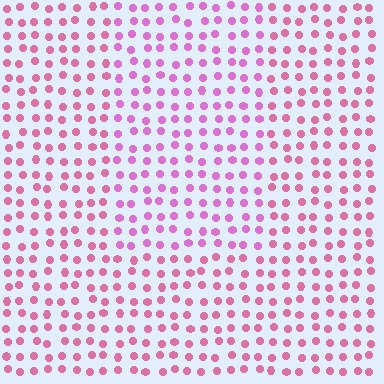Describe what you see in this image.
The image is filled with small pink elements in a uniform arrangement. A rectangle-shaped region is visible where the elements are tinted to a slightly different hue, forming a subtle color boundary.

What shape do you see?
I see a rectangle.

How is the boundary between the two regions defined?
The boundary is defined purely by a slight shift in hue (about 24 degrees). Spacing, size, and orientation are identical on both sides.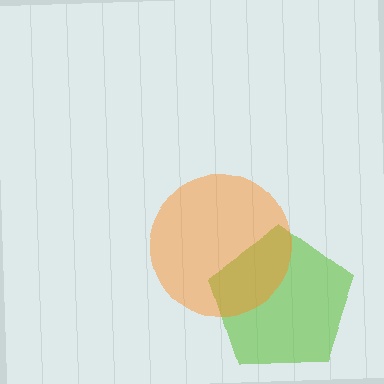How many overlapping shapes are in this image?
There are 2 overlapping shapes in the image.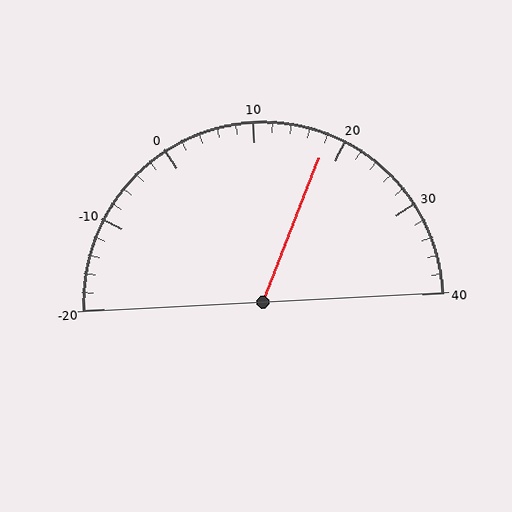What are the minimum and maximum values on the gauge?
The gauge ranges from -20 to 40.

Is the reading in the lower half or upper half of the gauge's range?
The reading is in the upper half of the range (-20 to 40).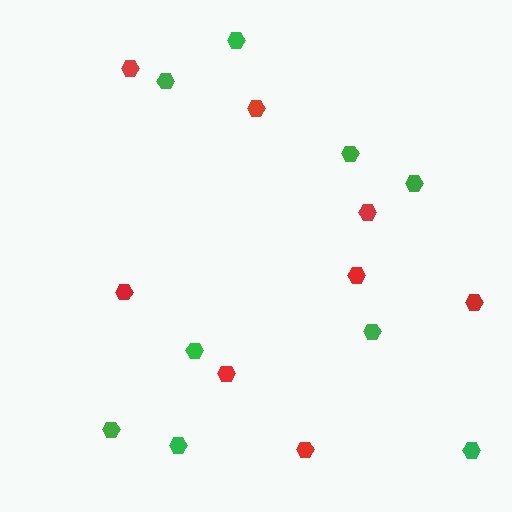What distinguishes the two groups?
There are 2 groups: one group of red hexagons (8) and one group of green hexagons (9).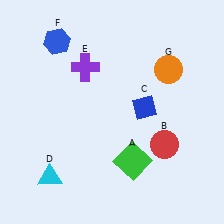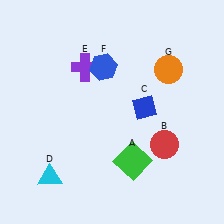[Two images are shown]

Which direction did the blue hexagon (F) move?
The blue hexagon (F) moved right.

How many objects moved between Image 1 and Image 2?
1 object moved between the two images.